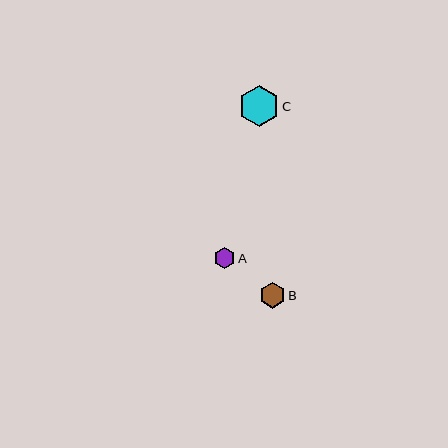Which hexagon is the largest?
Hexagon C is the largest with a size of approximately 40 pixels.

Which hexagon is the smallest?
Hexagon A is the smallest with a size of approximately 22 pixels.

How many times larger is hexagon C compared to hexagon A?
Hexagon C is approximately 1.9 times the size of hexagon A.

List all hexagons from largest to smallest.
From largest to smallest: C, B, A.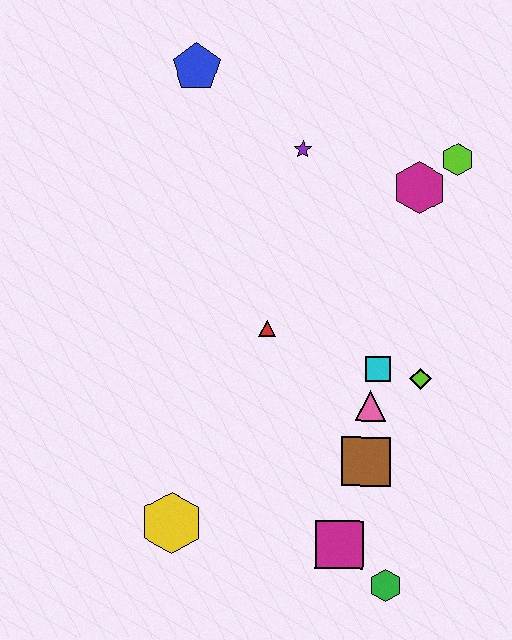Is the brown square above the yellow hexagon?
Yes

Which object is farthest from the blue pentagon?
The green hexagon is farthest from the blue pentagon.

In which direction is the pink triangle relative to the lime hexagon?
The pink triangle is below the lime hexagon.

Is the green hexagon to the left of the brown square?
No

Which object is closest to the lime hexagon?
The magenta hexagon is closest to the lime hexagon.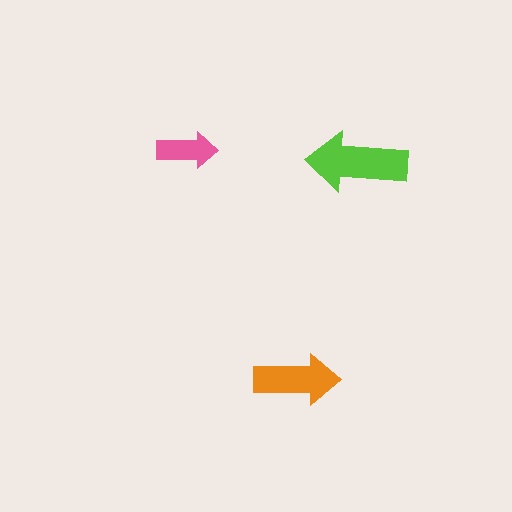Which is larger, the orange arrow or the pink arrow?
The orange one.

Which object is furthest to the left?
The pink arrow is leftmost.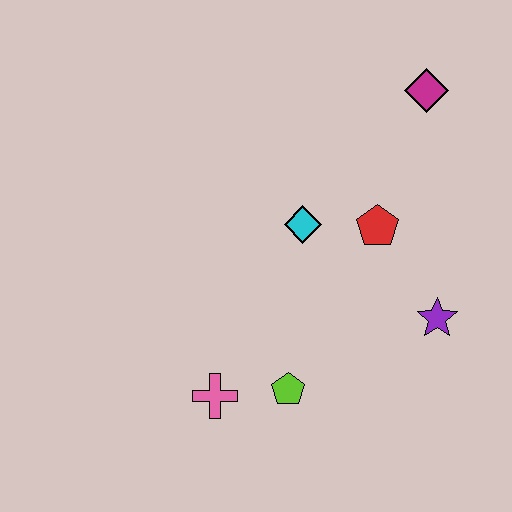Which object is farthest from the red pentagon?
The pink cross is farthest from the red pentagon.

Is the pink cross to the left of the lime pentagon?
Yes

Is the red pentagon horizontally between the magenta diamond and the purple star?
No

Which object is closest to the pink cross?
The lime pentagon is closest to the pink cross.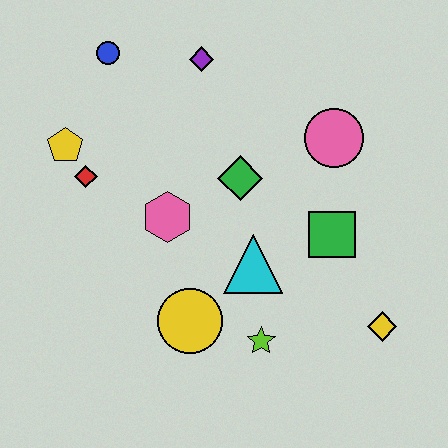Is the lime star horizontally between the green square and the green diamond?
Yes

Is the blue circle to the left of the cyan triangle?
Yes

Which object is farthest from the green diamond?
The yellow diamond is farthest from the green diamond.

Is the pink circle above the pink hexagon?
Yes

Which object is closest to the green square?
The cyan triangle is closest to the green square.